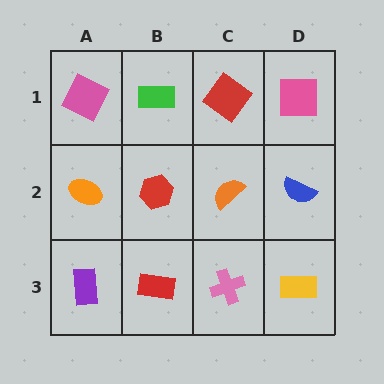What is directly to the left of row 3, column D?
A pink cross.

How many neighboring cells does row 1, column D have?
2.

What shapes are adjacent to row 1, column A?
An orange ellipse (row 2, column A), a green rectangle (row 1, column B).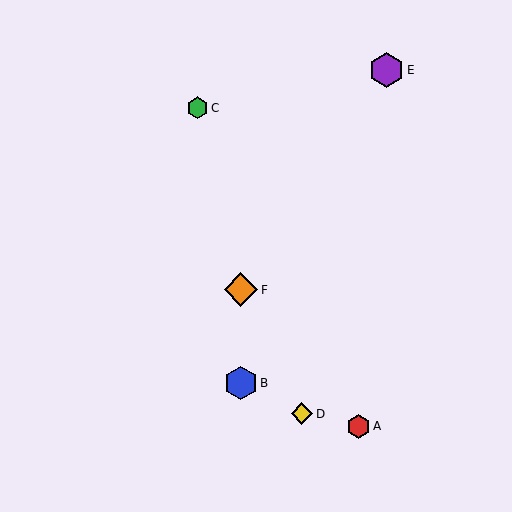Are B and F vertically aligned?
Yes, both are at x≈241.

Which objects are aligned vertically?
Objects B, F are aligned vertically.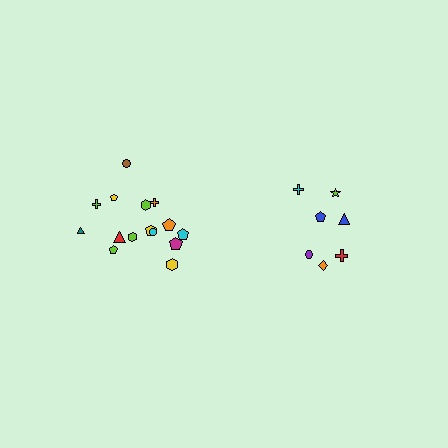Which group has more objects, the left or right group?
The left group.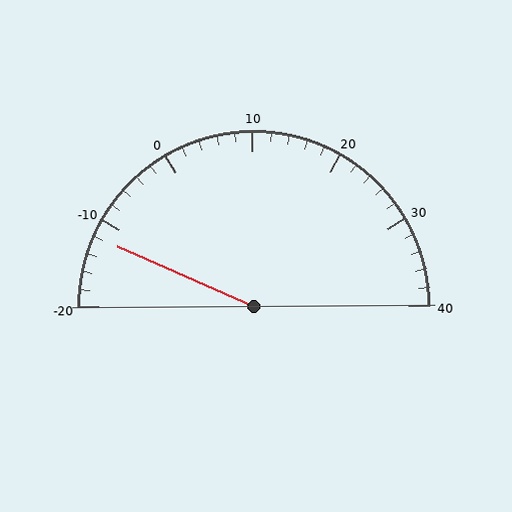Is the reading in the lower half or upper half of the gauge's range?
The reading is in the lower half of the range (-20 to 40).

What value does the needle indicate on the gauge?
The needle indicates approximately -12.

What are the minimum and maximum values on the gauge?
The gauge ranges from -20 to 40.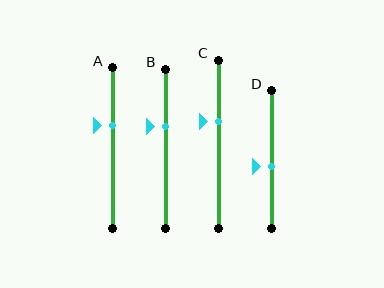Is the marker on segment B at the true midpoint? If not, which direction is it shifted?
No, the marker on segment B is shifted upward by about 14% of the segment length.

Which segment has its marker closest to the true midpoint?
Segment D has its marker closest to the true midpoint.